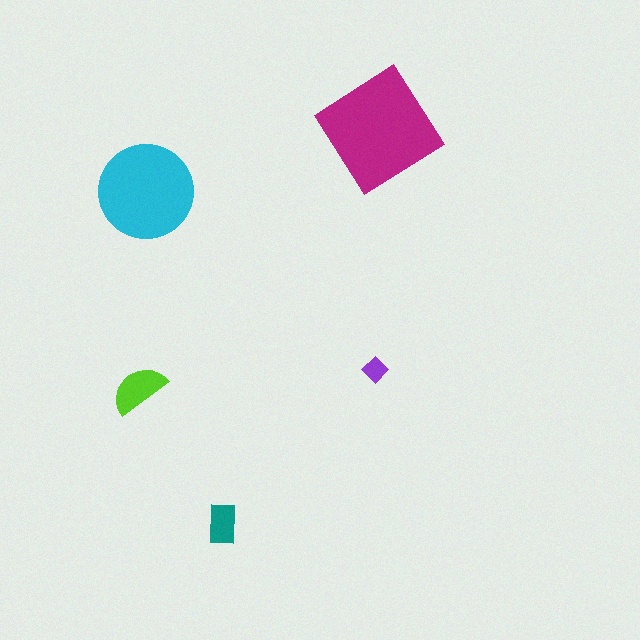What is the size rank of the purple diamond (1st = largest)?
5th.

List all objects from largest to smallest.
The magenta diamond, the cyan circle, the lime semicircle, the teal rectangle, the purple diamond.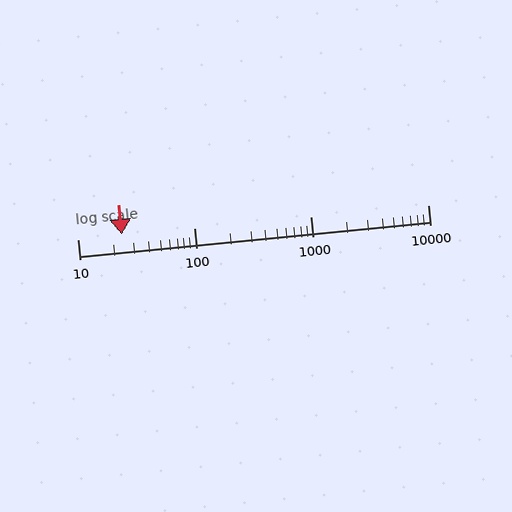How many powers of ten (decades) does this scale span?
The scale spans 3 decades, from 10 to 10000.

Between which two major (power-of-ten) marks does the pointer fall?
The pointer is between 10 and 100.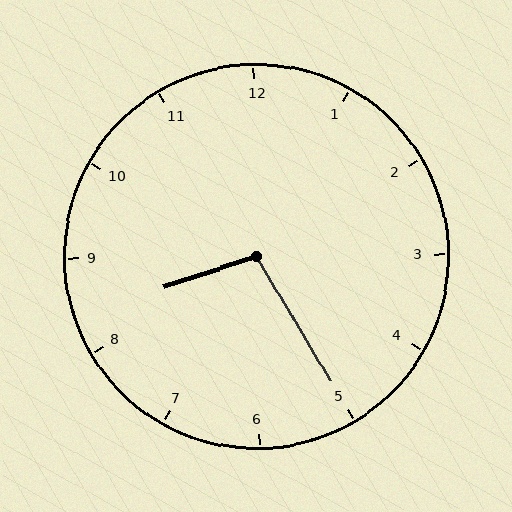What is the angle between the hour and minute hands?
Approximately 102 degrees.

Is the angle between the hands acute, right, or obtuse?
It is obtuse.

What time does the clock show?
8:25.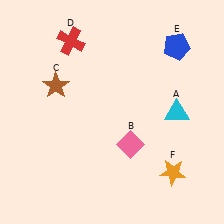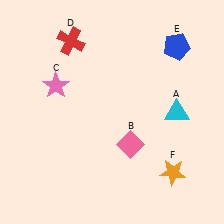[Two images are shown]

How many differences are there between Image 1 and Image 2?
There is 1 difference between the two images.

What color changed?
The star (C) changed from brown in Image 1 to pink in Image 2.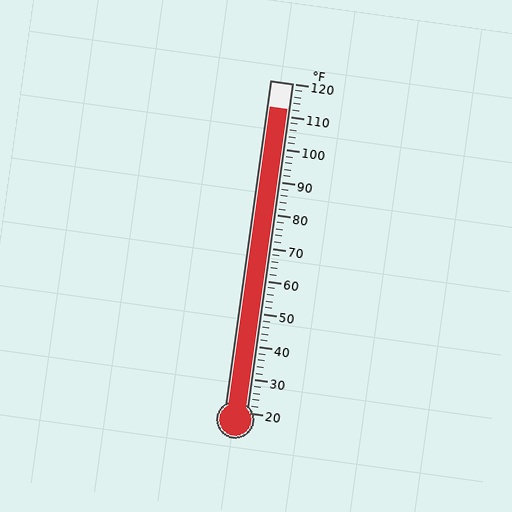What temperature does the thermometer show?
The thermometer shows approximately 112°F.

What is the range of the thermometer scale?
The thermometer scale ranges from 20°F to 120°F.